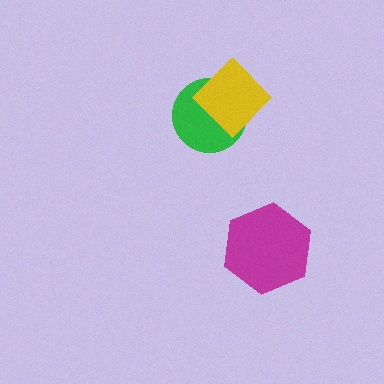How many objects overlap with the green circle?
1 object overlaps with the green circle.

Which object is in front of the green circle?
The yellow diamond is in front of the green circle.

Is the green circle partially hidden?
Yes, it is partially covered by another shape.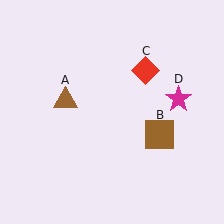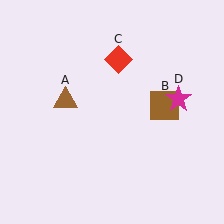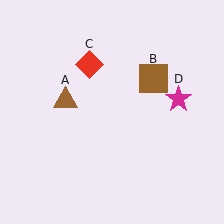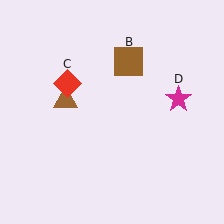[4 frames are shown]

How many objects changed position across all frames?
2 objects changed position: brown square (object B), red diamond (object C).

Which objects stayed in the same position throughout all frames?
Brown triangle (object A) and magenta star (object D) remained stationary.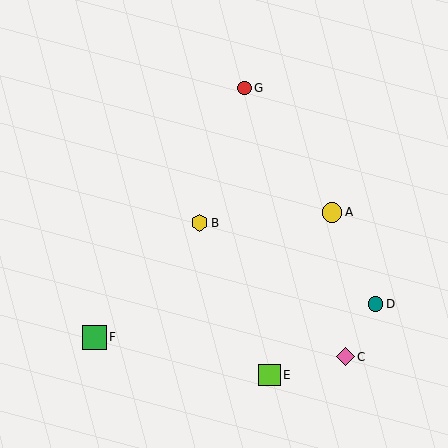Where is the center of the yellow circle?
The center of the yellow circle is at (332, 212).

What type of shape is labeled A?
Shape A is a yellow circle.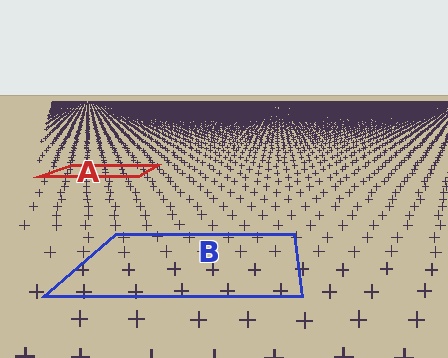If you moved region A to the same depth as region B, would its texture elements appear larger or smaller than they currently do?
They would appear larger. At a closer depth, the same texture elements are projected at a bigger on-screen size.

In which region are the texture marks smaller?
The texture marks are smaller in region A, because it is farther away.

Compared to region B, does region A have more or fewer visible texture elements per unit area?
Region A has more texture elements per unit area — they are packed more densely because it is farther away.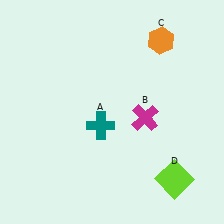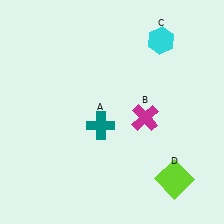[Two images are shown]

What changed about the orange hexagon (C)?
In Image 1, C is orange. In Image 2, it changed to cyan.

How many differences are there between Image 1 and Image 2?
There is 1 difference between the two images.